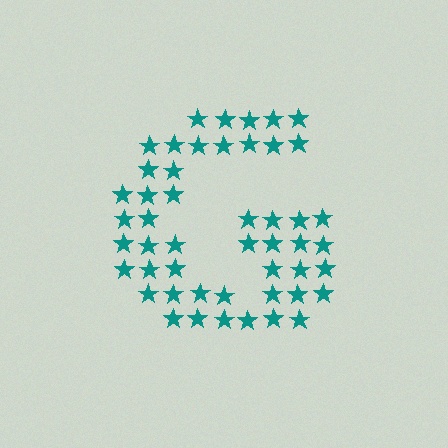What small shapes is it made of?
It is made of small stars.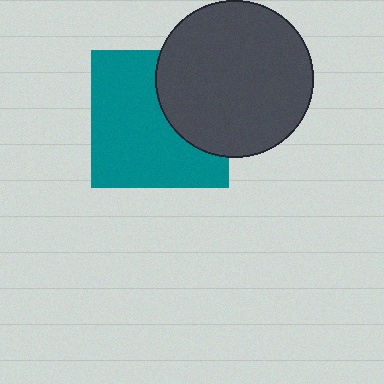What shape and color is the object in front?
The object in front is a dark gray circle.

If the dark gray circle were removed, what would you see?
You would see the complete teal square.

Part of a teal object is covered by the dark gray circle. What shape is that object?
It is a square.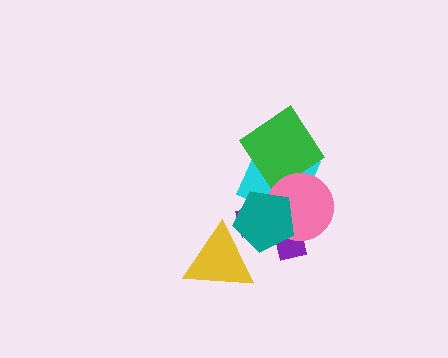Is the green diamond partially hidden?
Yes, it is partially covered by another shape.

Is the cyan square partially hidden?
Yes, it is partially covered by another shape.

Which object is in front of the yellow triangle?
The teal pentagon is in front of the yellow triangle.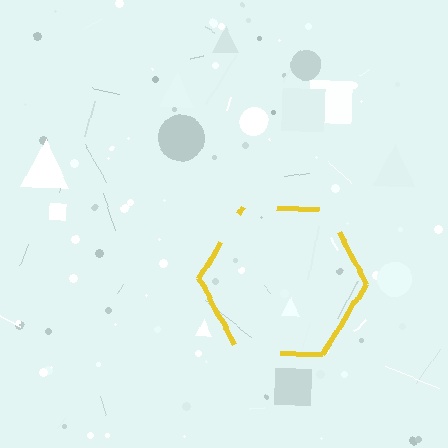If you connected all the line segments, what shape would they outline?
They would outline a hexagon.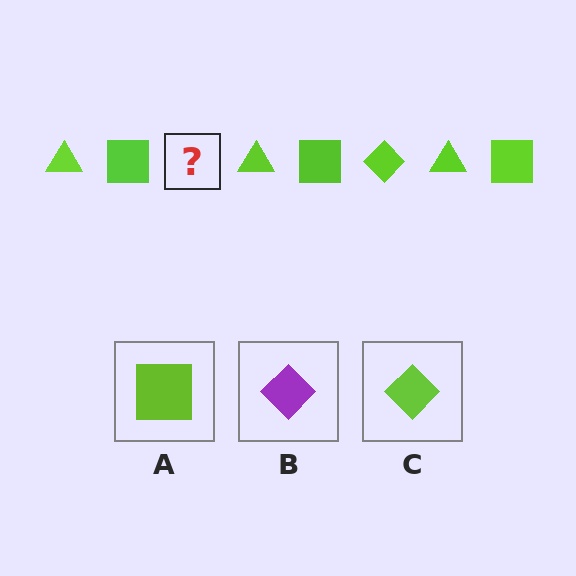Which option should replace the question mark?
Option C.